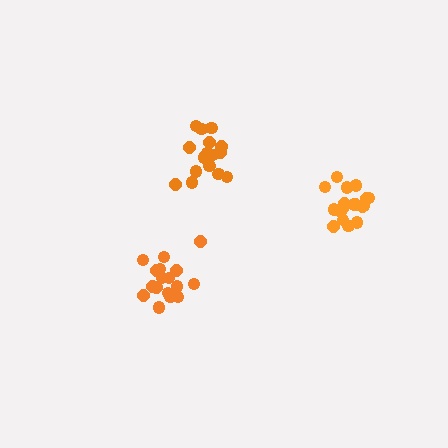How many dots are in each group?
Group 1: 16 dots, Group 2: 17 dots, Group 3: 18 dots (51 total).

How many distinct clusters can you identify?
There are 3 distinct clusters.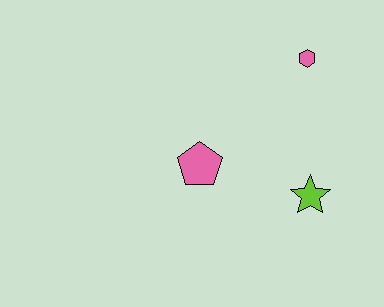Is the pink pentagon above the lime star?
Yes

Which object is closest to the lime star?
The pink pentagon is closest to the lime star.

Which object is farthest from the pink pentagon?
The pink hexagon is farthest from the pink pentagon.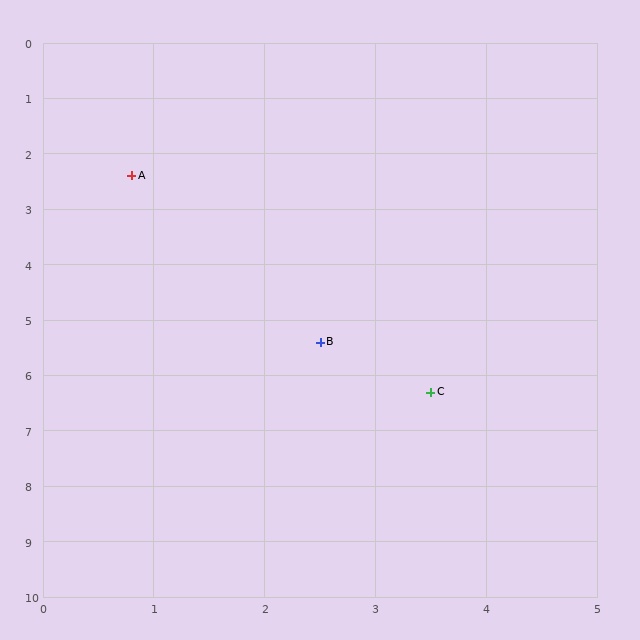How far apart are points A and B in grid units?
Points A and B are about 3.4 grid units apart.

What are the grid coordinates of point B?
Point B is at approximately (2.5, 5.4).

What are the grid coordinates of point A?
Point A is at approximately (0.8, 2.4).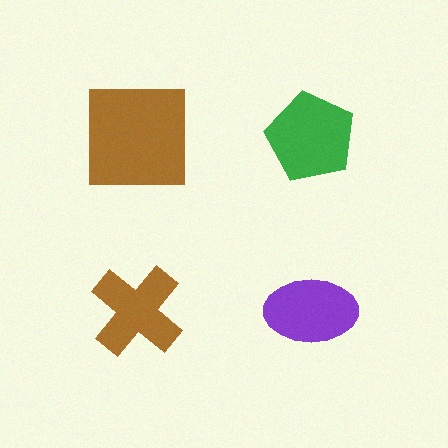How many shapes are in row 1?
2 shapes.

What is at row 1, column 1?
A brown square.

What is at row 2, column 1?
A brown cross.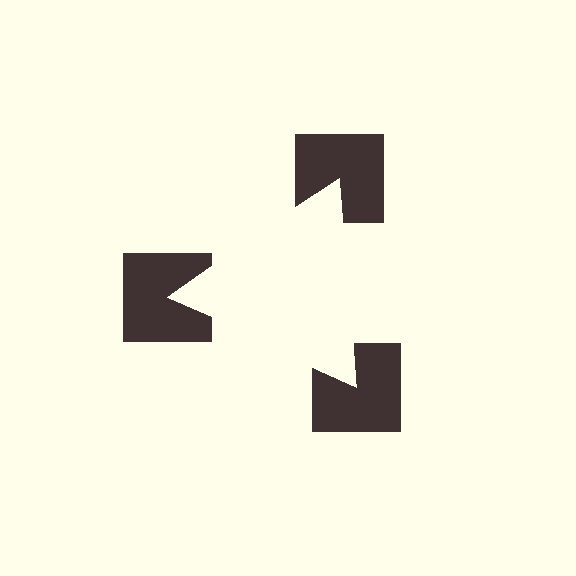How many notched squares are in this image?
There are 3 — one at each vertex of the illusory triangle.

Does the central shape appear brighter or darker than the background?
It typically appears slightly brighter than the background, even though no actual brightness change is drawn.